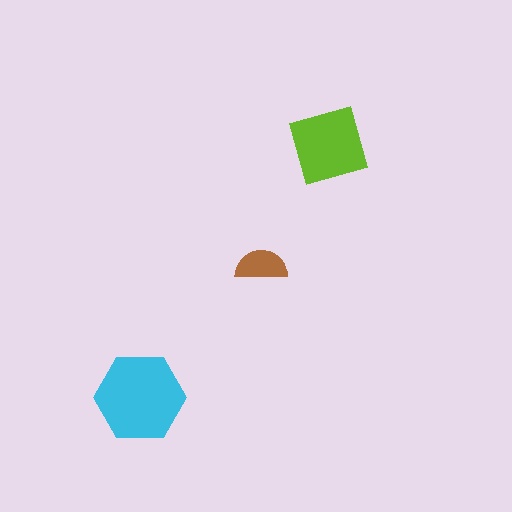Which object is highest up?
The lime diamond is topmost.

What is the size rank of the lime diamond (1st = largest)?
2nd.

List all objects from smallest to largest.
The brown semicircle, the lime diamond, the cyan hexagon.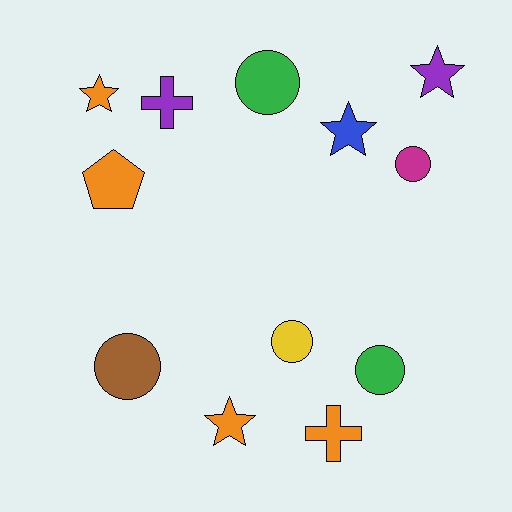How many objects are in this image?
There are 12 objects.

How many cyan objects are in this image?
There are no cyan objects.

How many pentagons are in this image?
There is 1 pentagon.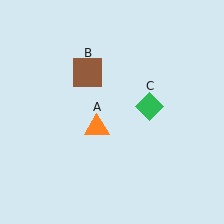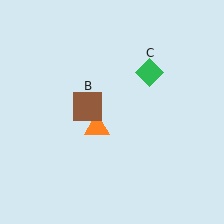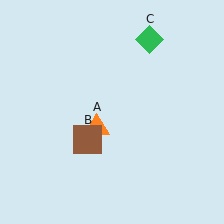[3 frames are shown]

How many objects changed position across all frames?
2 objects changed position: brown square (object B), green diamond (object C).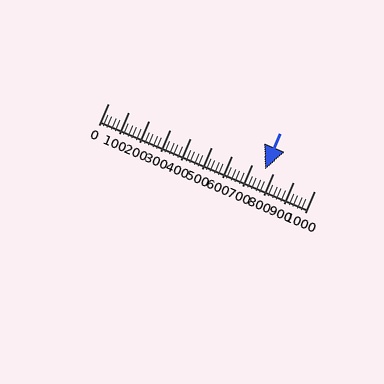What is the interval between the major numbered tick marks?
The major tick marks are spaced 100 units apart.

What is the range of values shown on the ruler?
The ruler shows values from 0 to 1000.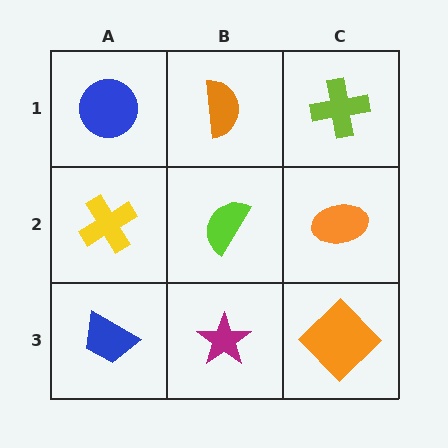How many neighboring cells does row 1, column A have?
2.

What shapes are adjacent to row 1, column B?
A lime semicircle (row 2, column B), a blue circle (row 1, column A), a lime cross (row 1, column C).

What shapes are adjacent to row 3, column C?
An orange ellipse (row 2, column C), a magenta star (row 3, column B).